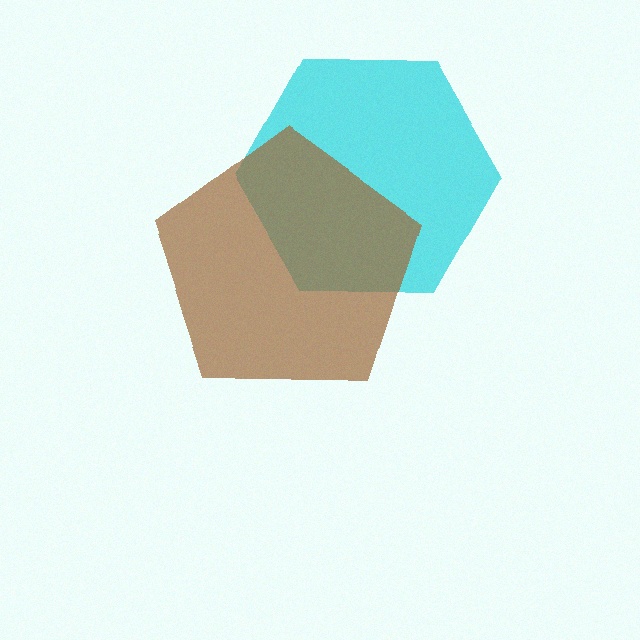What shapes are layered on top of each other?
The layered shapes are: a cyan hexagon, a brown pentagon.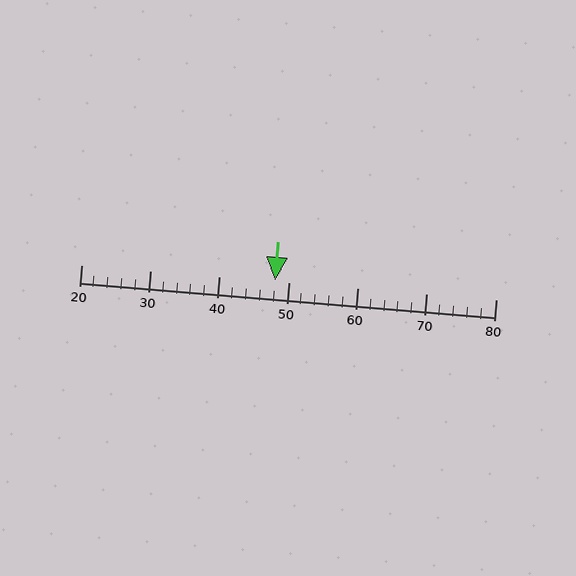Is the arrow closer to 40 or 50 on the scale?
The arrow is closer to 50.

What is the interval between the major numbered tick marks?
The major tick marks are spaced 10 units apart.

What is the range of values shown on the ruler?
The ruler shows values from 20 to 80.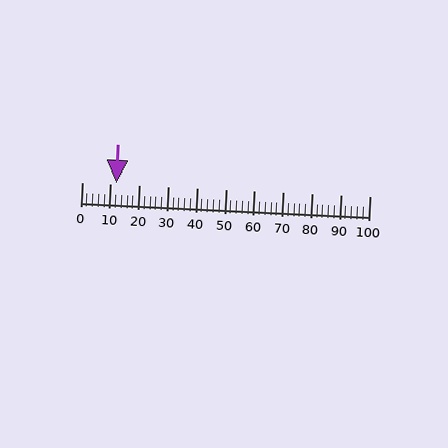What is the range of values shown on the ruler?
The ruler shows values from 0 to 100.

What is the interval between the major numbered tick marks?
The major tick marks are spaced 10 units apart.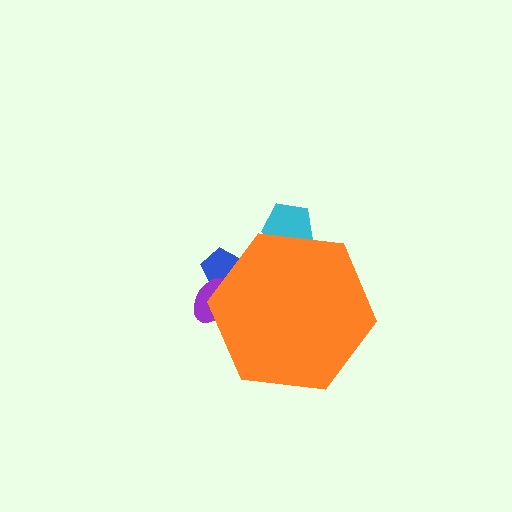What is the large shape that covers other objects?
An orange hexagon.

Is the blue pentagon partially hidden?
Yes, the blue pentagon is partially hidden behind the orange hexagon.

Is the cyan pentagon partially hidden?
Yes, the cyan pentagon is partially hidden behind the orange hexagon.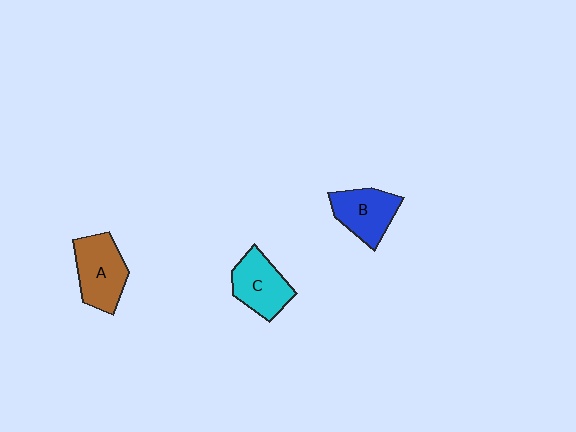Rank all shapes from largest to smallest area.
From largest to smallest: A (brown), C (cyan), B (blue).